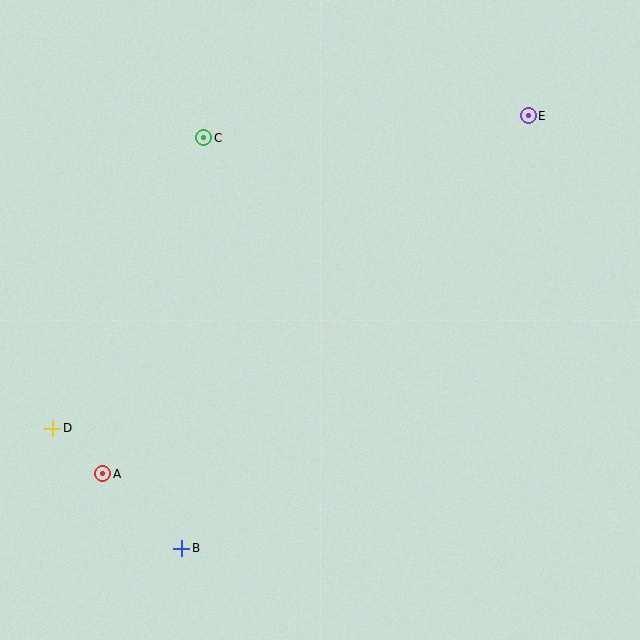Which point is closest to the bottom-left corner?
Point A is closest to the bottom-left corner.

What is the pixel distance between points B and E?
The distance between B and E is 554 pixels.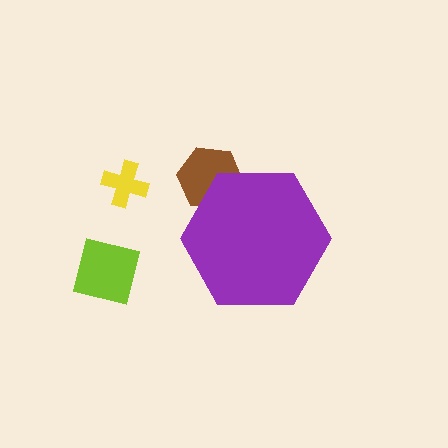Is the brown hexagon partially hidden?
Yes, the brown hexagon is partially hidden behind the purple hexagon.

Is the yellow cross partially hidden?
No, the yellow cross is fully visible.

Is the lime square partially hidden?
No, the lime square is fully visible.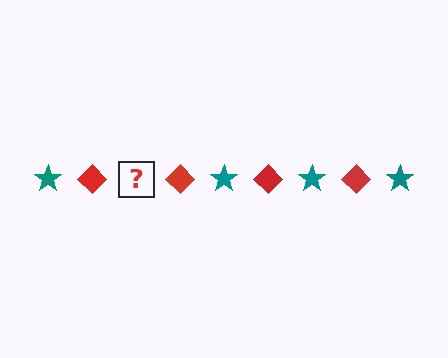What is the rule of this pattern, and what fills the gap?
The rule is that the pattern alternates between teal star and red diamond. The gap should be filled with a teal star.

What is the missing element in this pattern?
The missing element is a teal star.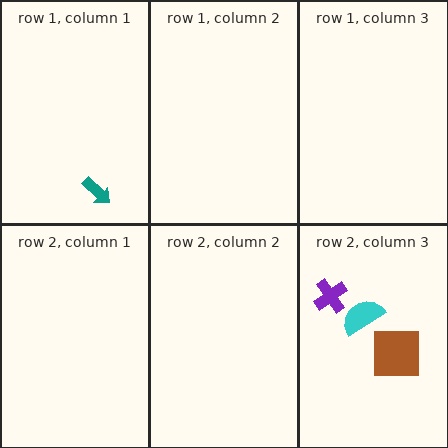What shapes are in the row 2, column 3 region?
The cyan semicircle, the brown square, the purple cross.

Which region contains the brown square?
The row 2, column 3 region.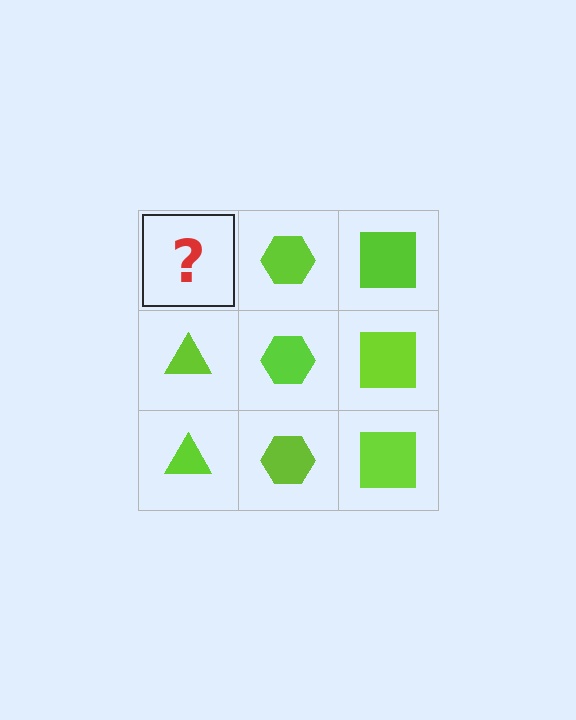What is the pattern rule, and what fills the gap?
The rule is that each column has a consistent shape. The gap should be filled with a lime triangle.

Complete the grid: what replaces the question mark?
The question mark should be replaced with a lime triangle.